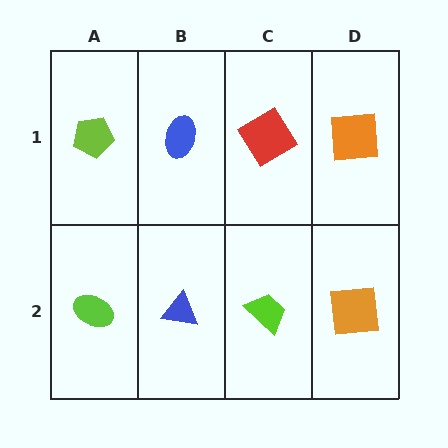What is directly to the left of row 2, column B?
A lime ellipse.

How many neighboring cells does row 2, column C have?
3.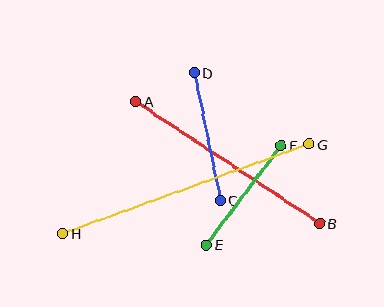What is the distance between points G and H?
The distance is approximately 262 pixels.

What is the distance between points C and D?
The distance is approximately 131 pixels.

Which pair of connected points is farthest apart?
Points G and H are farthest apart.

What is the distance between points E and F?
The distance is approximately 125 pixels.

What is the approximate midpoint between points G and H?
The midpoint is at approximately (186, 189) pixels.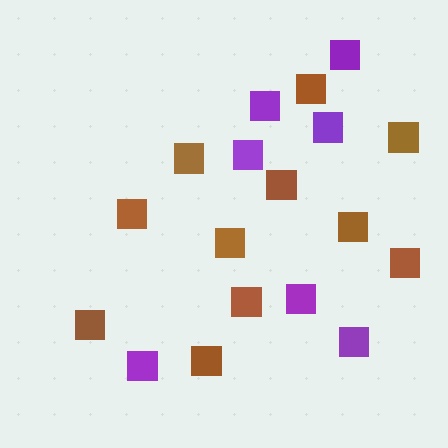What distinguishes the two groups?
There are 2 groups: one group of brown squares (11) and one group of purple squares (7).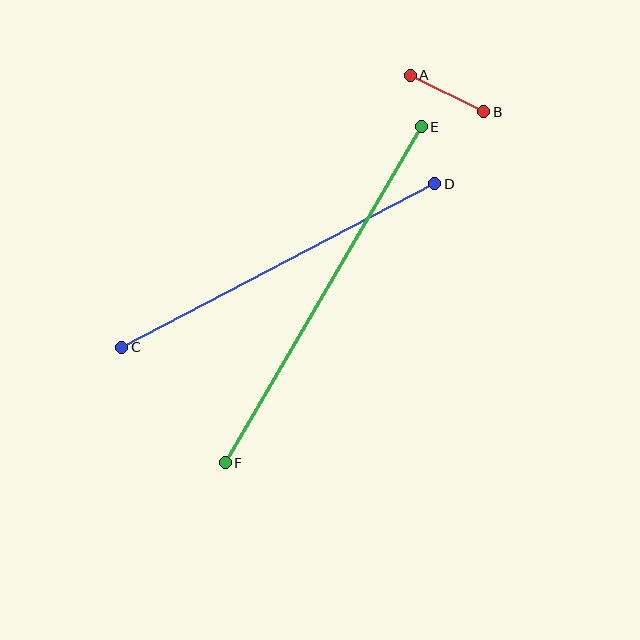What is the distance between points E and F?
The distance is approximately 389 pixels.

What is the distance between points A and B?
The distance is approximately 82 pixels.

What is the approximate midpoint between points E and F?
The midpoint is at approximately (323, 295) pixels.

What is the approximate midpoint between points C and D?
The midpoint is at approximately (278, 265) pixels.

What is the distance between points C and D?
The distance is approximately 353 pixels.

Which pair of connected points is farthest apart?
Points E and F are farthest apart.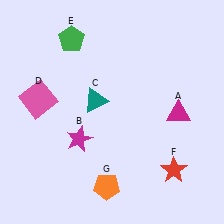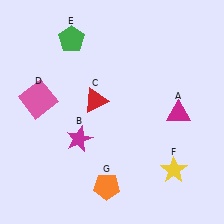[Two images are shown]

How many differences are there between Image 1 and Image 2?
There are 2 differences between the two images.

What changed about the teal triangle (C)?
In Image 1, C is teal. In Image 2, it changed to red.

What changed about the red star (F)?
In Image 1, F is red. In Image 2, it changed to yellow.